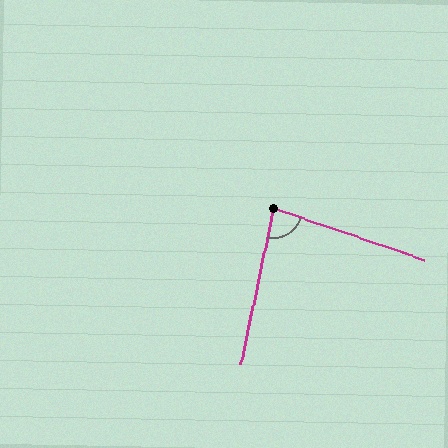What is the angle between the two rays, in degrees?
Approximately 83 degrees.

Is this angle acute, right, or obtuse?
It is acute.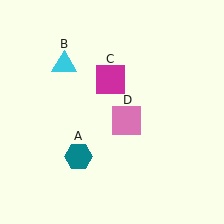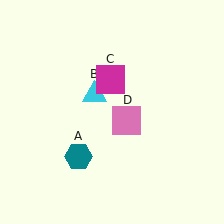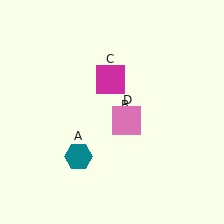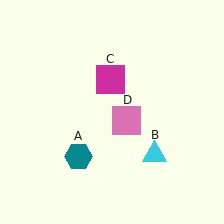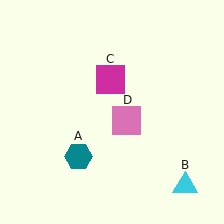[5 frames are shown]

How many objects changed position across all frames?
1 object changed position: cyan triangle (object B).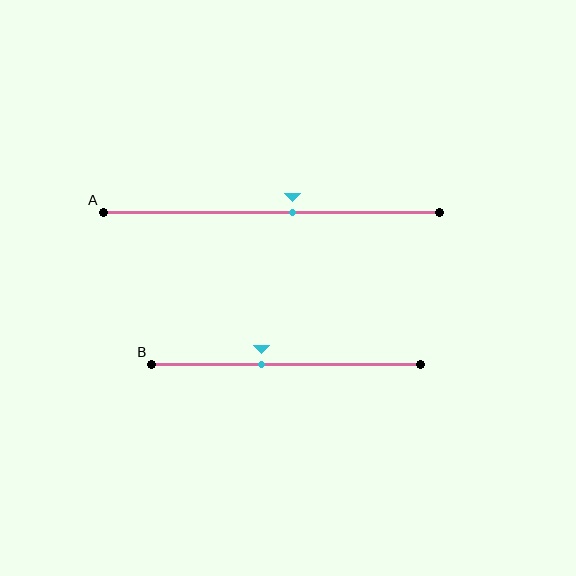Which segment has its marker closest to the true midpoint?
Segment A has its marker closest to the true midpoint.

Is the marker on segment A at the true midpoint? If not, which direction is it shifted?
No, the marker on segment A is shifted to the right by about 6% of the segment length.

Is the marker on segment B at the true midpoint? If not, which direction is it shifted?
No, the marker on segment B is shifted to the left by about 9% of the segment length.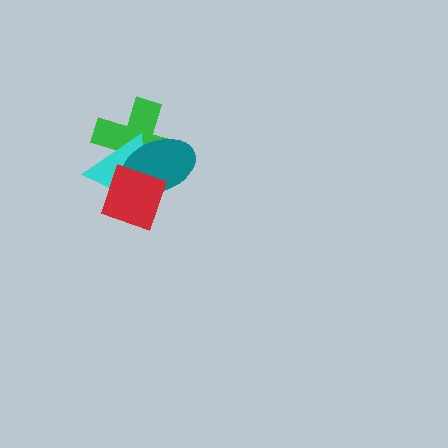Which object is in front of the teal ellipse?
The red square is in front of the teal ellipse.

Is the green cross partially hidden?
Yes, it is partially covered by another shape.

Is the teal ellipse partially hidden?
Yes, it is partially covered by another shape.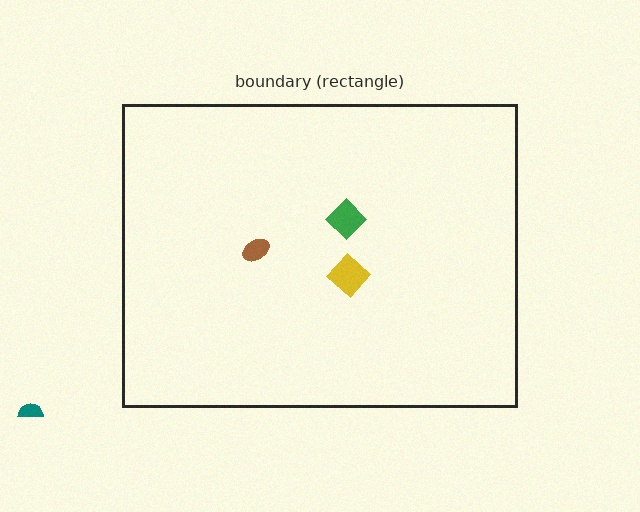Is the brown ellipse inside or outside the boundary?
Inside.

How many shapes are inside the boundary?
3 inside, 1 outside.